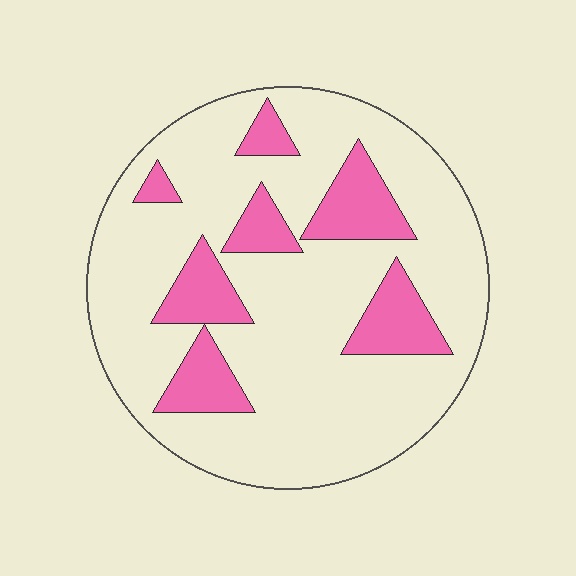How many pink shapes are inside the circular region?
7.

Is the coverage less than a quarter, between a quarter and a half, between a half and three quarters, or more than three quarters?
Less than a quarter.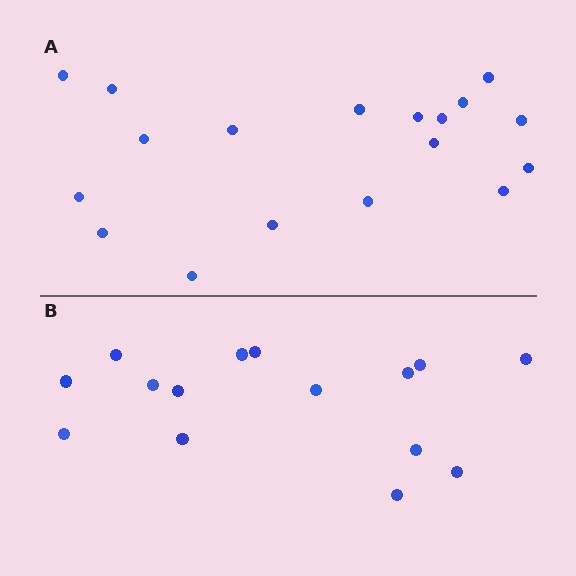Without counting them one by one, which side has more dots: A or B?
Region A (the top region) has more dots.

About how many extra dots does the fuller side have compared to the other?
Region A has just a few more — roughly 2 or 3 more dots than region B.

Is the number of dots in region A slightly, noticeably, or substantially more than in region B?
Region A has only slightly more — the two regions are fairly close. The ratio is roughly 1.2 to 1.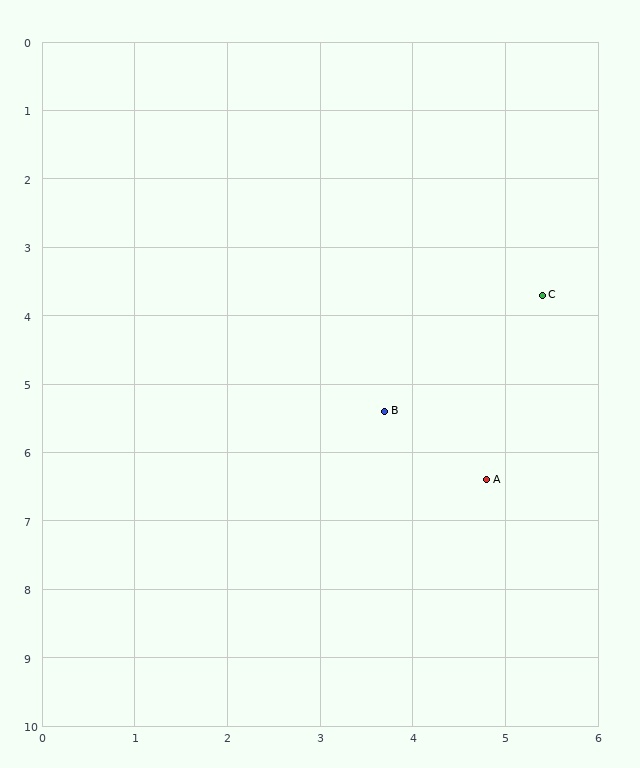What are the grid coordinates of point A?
Point A is at approximately (4.8, 6.4).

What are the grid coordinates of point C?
Point C is at approximately (5.4, 3.7).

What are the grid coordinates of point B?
Point B is at approximately (3.7, 5.4).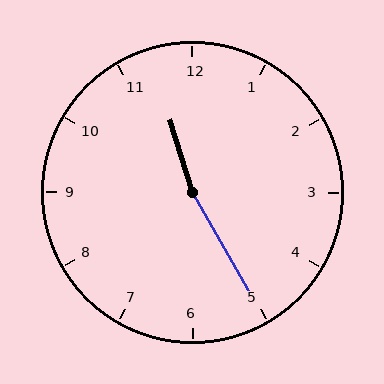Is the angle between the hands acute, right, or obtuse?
It is obtuse.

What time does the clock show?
11:25.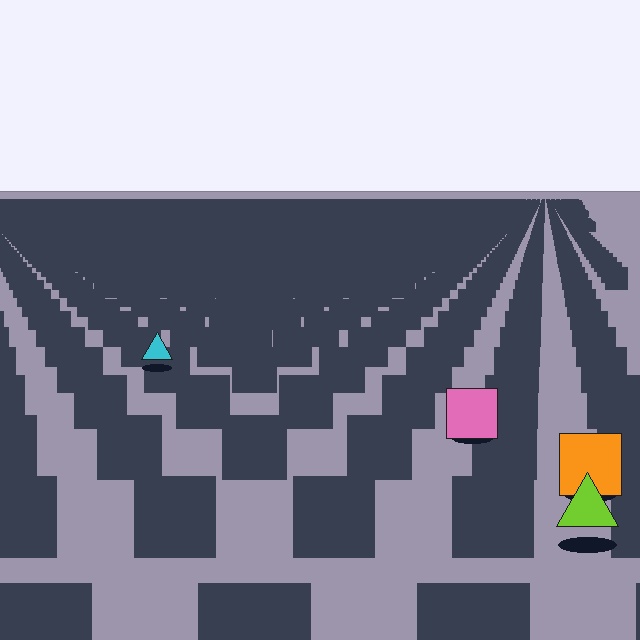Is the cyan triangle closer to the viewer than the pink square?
No. The pink square is closer — you can tell from the texture gradient: the ground texture is coarser near it.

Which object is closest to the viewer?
The lime triangle is closest. The texture marks near it are larger and more spread out.